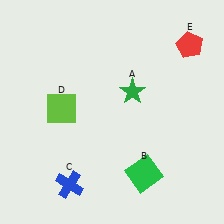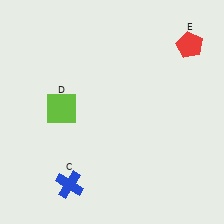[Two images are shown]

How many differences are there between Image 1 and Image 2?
There are 2 differences between the two images.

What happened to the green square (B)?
The green square (B) was removed in Image 2. It was in the bottom-right area of Image 1.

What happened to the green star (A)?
The green star (A) was removed in Image 2. It was in the top-right area of Image 1.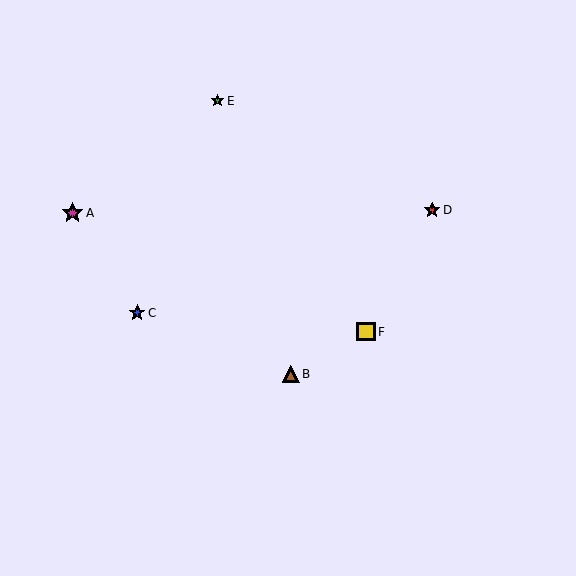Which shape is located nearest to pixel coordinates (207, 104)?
The green star (labeled E) at (218, 101) is nearest to that location.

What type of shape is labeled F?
Shape F is a yellow square.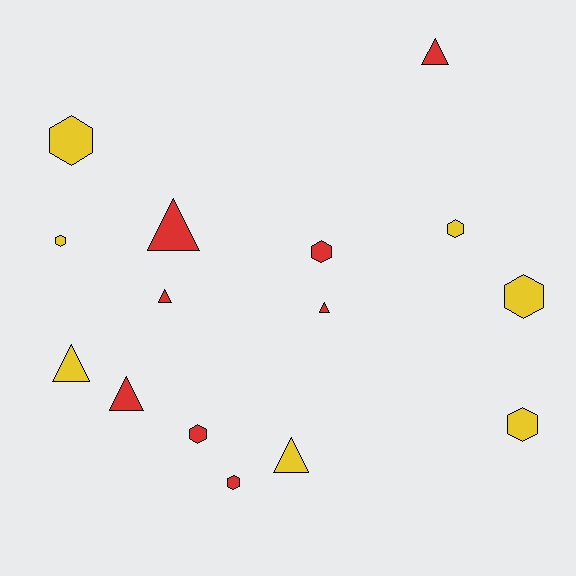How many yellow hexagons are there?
There are 5 yellow hexagons.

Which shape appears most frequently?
Hexagon, with 8 objects.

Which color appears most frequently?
Red, with 8 objects.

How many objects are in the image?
There are 15 objects.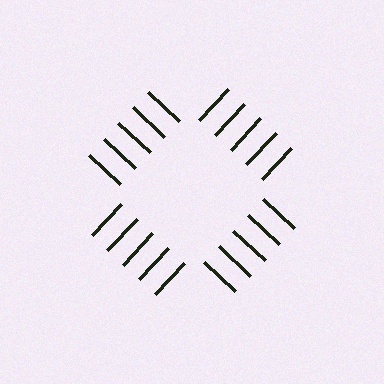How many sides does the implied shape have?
4 sides — the line-ends trace a square.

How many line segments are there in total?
20 — 5 along each of the 4 edges.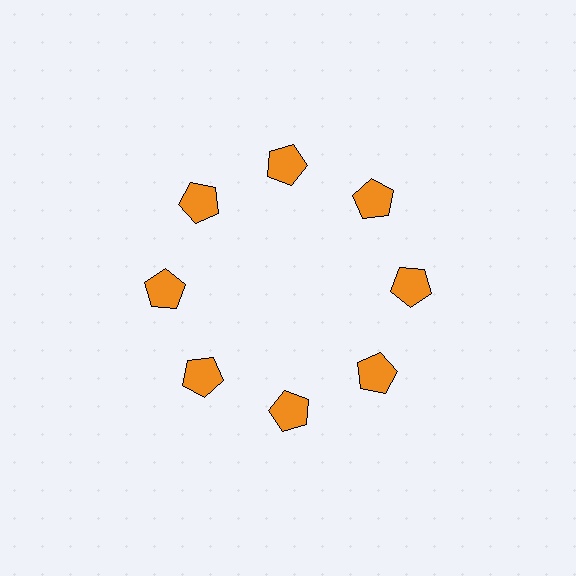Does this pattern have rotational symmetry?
Yes, this pattern has 8-fold rotational symmetry. It looks the same after rotating 45 degrees around the center.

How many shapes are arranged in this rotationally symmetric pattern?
There are 8 shapes, arranged in 8 groups of 1.